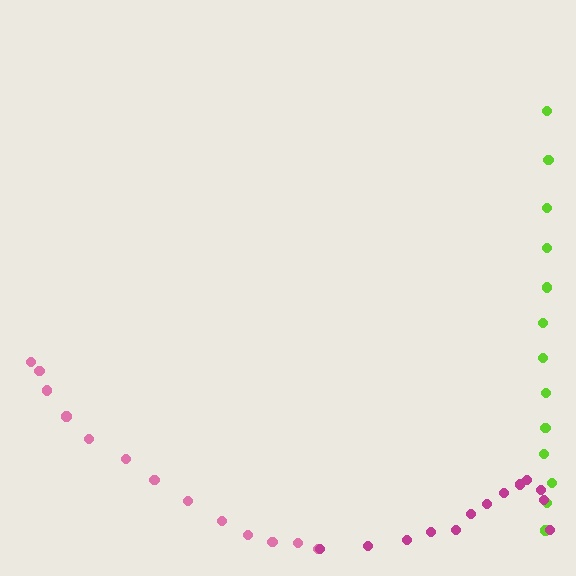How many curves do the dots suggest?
There are 3 distinct paths.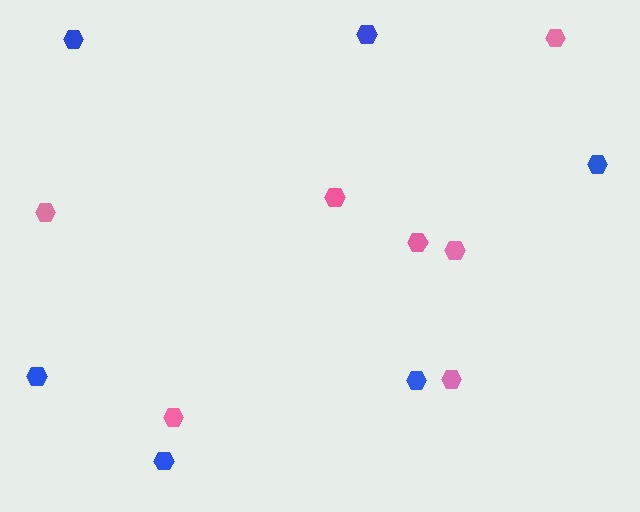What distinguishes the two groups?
There are 2 groups: one group of blue hexagons (6) and one group of pink hexagons (7).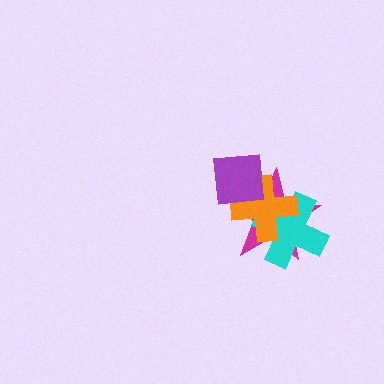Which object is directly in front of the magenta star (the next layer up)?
The cyan cross is directly in front of the magenta star.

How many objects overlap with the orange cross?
3 objects overlap with the orange cross.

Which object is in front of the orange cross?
The purple square is in front of the orange cross.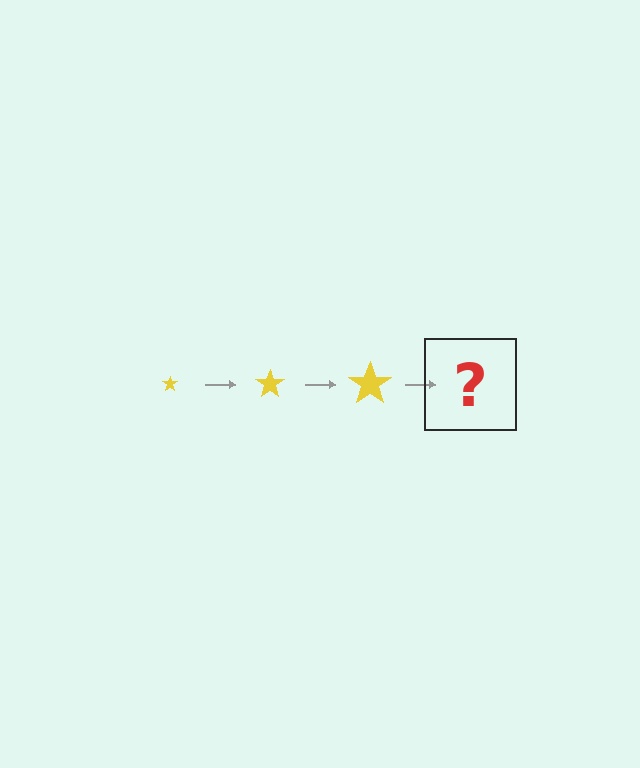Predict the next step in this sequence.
The next step is a yellow star, larger than the previous one.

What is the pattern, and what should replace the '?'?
The pattern is that the star gets progressively larger each step. The '?' should be a yellow star, larger than the previous one.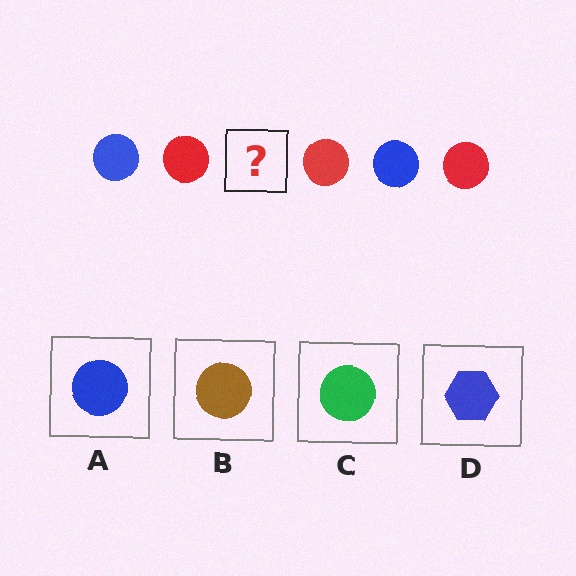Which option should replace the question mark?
Option A.